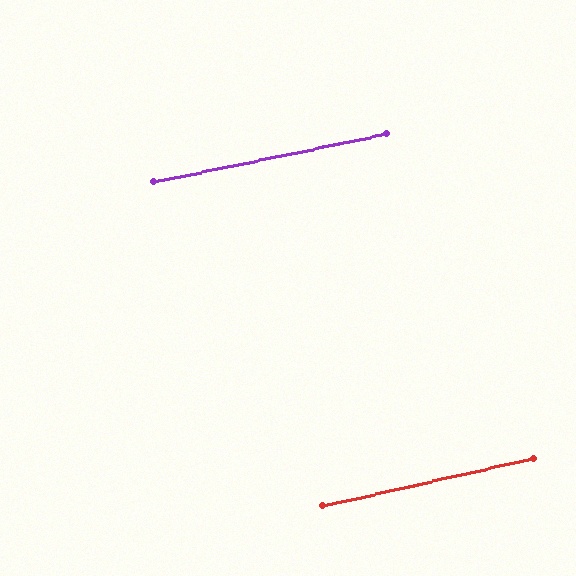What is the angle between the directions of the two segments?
Approximately 1 degree.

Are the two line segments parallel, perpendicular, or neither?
Parallel — their directions differ by only 1.0°.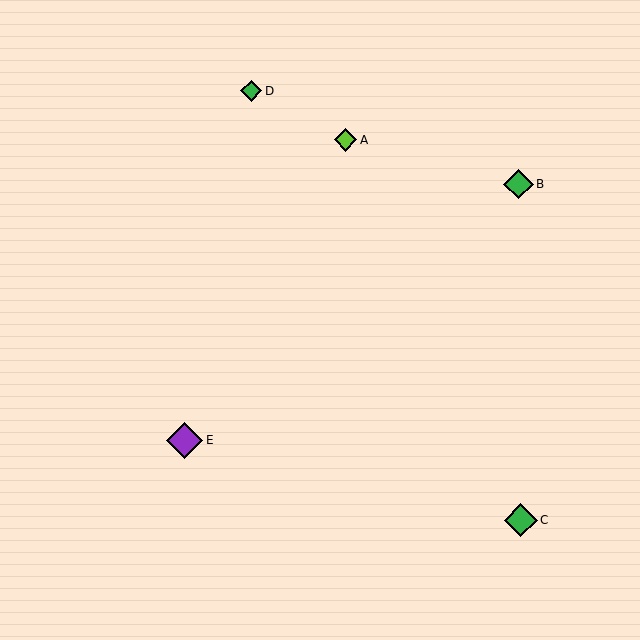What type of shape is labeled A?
Shape A is a lime diamond.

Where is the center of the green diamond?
The center of the green diamond is at (519, 184).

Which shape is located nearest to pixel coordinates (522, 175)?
The green diamond (labeled B) at (519, 184) is nearest to that location.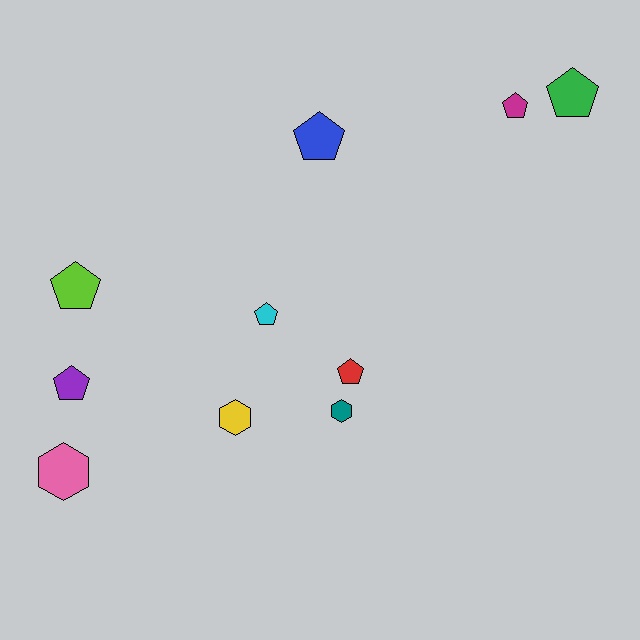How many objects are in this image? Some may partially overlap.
There are 10 objects.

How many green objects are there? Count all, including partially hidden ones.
There is 1 green object.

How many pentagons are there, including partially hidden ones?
There are 7 pentagons.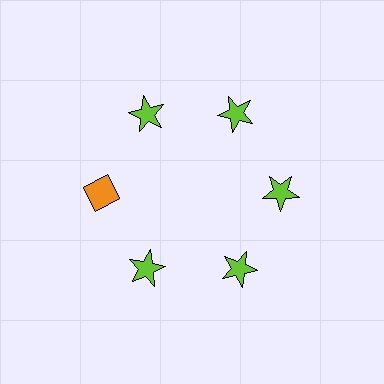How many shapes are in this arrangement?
There are 6 shapes arranged in a ring pattern.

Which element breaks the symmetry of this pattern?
The orange diamond at roughly the 9 o'clock position breaks the symmetry. All other shapes are lime stars.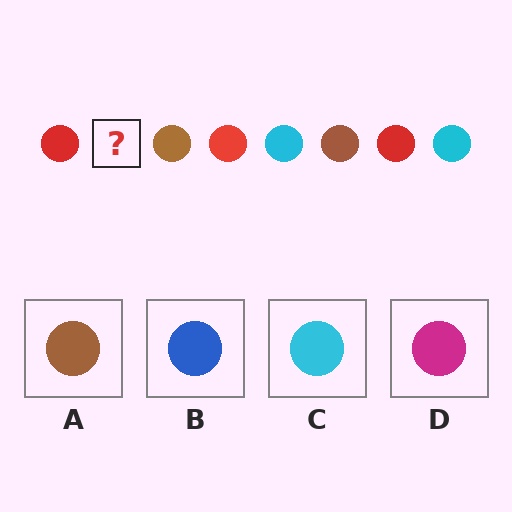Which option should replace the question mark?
Option C.